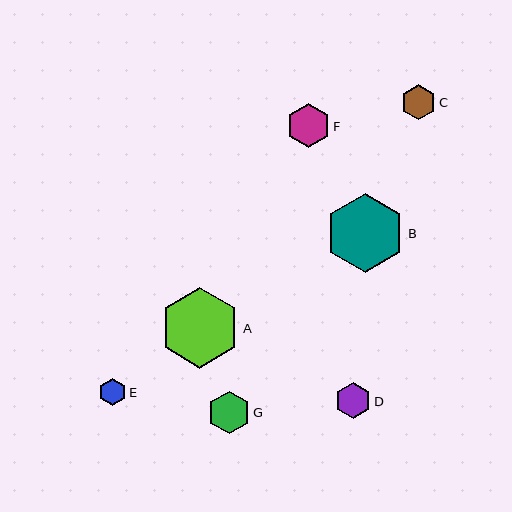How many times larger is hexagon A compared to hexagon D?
Hexagon A is approximately 2.3 times the size of hexagon D.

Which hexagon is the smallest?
Hexagon E is the smallest with a size of approximately 27 pixels.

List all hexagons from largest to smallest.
From largest to smallest: A, B, F, G, D, C, E.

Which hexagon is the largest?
Hexagon A is the largest with a size of approximately 81 pixels.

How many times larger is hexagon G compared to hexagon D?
Hexagon G is approximately 1.2 times the size of hexagon D.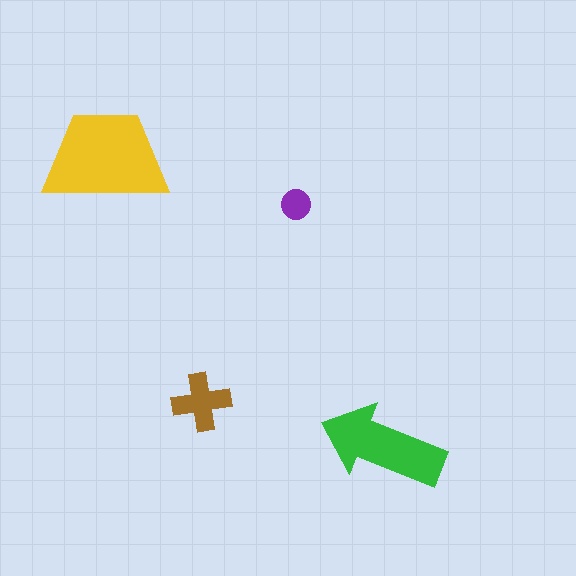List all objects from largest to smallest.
The yellow trapezoid, the green arrow, the brown cross, the purple circle.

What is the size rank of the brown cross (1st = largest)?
3rd.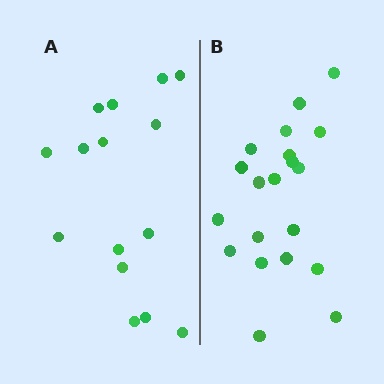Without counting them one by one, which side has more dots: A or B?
Region B (the right region) has more dots.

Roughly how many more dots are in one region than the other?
Region B has about 5 more dots than region A.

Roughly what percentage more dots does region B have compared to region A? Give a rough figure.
About 35% more.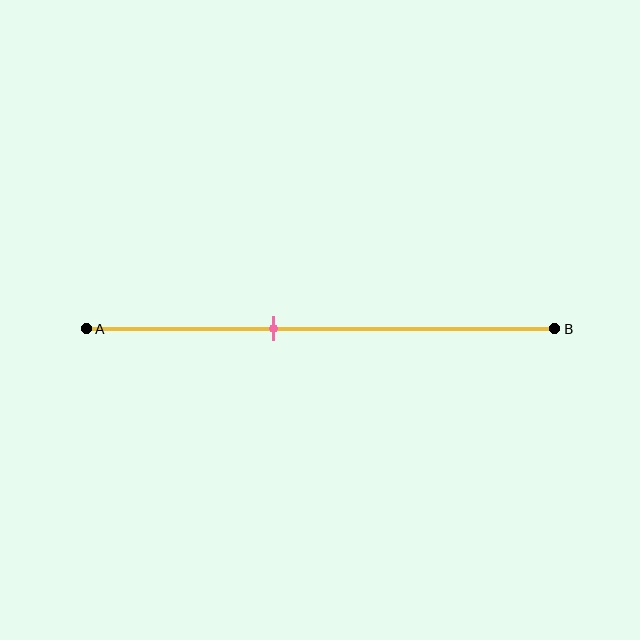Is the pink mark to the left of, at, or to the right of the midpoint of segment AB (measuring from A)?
The pink mark is to the left of the midpoint of segment AB.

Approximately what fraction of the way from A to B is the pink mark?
The pink mark is approximately 40% of the way from A to B.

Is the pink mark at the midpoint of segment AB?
No, the mark is at about 40% from A, not at the 50% midpoint.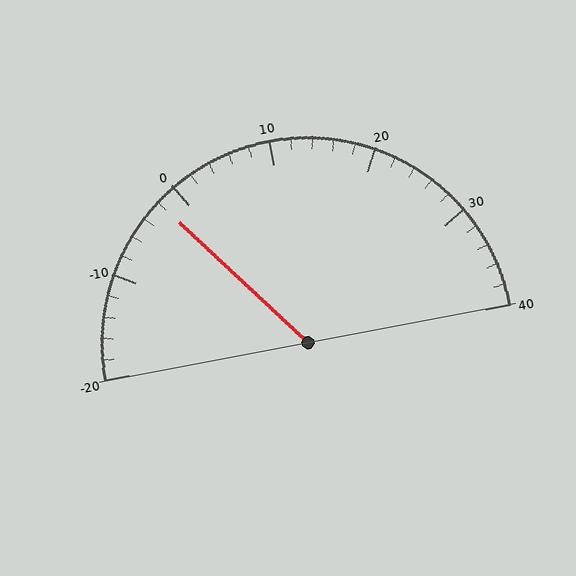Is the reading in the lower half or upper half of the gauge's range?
The reading is in the lower half of the range (-20 to 40).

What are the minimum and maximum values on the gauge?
The gauge ranges from -20 to 40.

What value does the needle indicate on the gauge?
The needle indicates approximately -2.